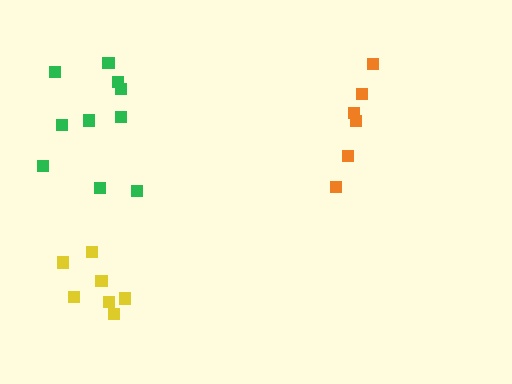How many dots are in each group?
Group 1: 7 dots, Group 2: 10 dots, Group 3: 6 dots (23 total).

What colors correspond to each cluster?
The clusters are colored: yellow, green, orange.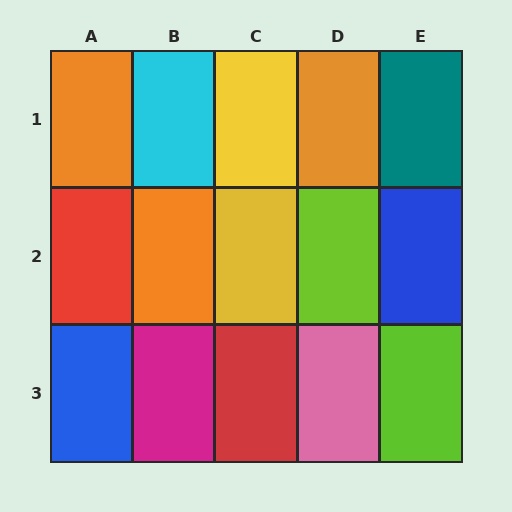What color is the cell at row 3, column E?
Lime.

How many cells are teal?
1 cell is teal.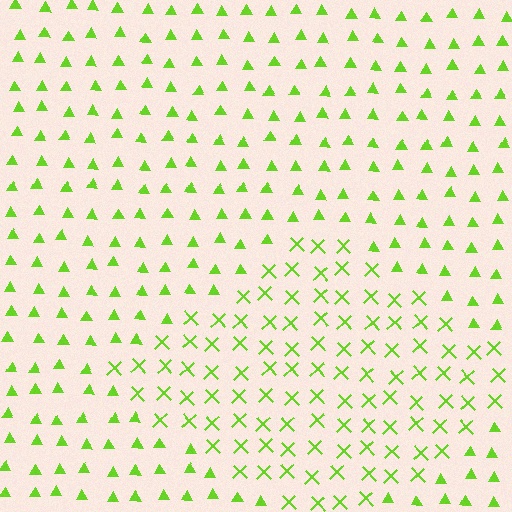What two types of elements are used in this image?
The image uses X marks inside the diamond region and triangles outside it.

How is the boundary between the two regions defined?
The boundary is defined by a change in element shape: X marks inside vs. triangles outside. All elements share the same color and spacing.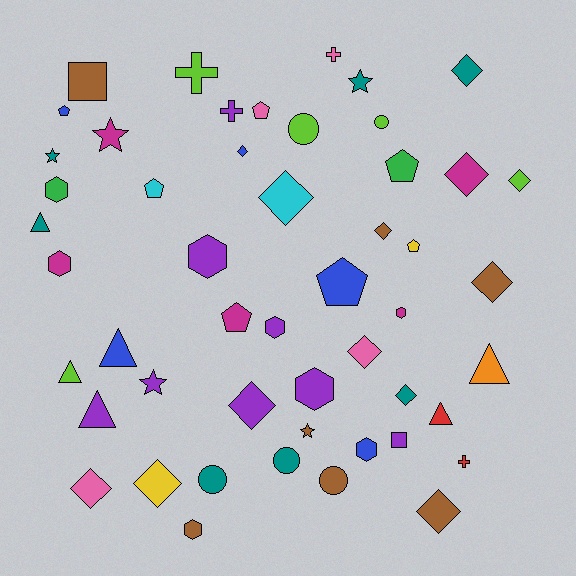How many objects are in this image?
There are 50 objects.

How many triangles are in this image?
There are 6 triangles.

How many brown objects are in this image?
There are 7 brown objects.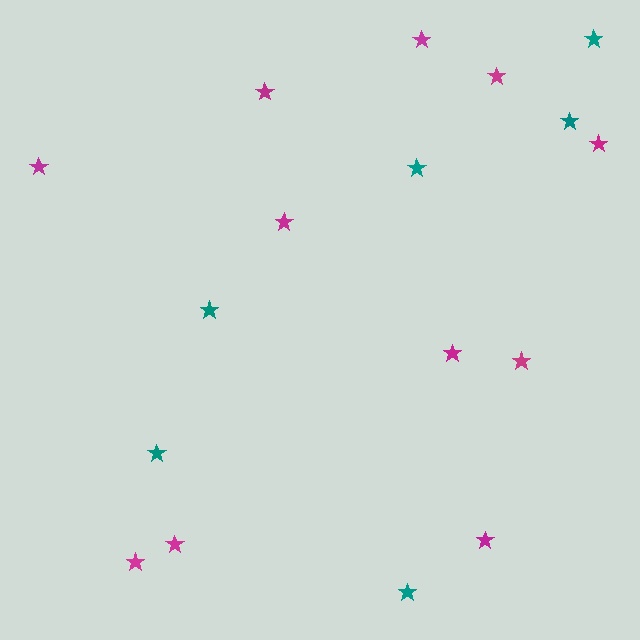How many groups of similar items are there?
There are 2 groups: one group of magenta stars (11) and one group of teal stars (6).